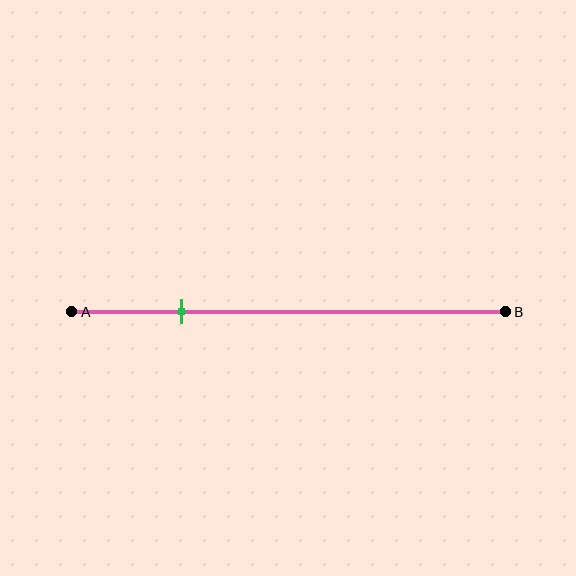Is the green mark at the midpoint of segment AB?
No, the mark is at about 25% from A, not at the 50% midpoint.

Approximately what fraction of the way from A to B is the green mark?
The green mark is approximately 25% of the way from A to B.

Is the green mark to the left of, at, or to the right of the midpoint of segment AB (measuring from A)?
The green mark is to the left of the midpoint of segment AB.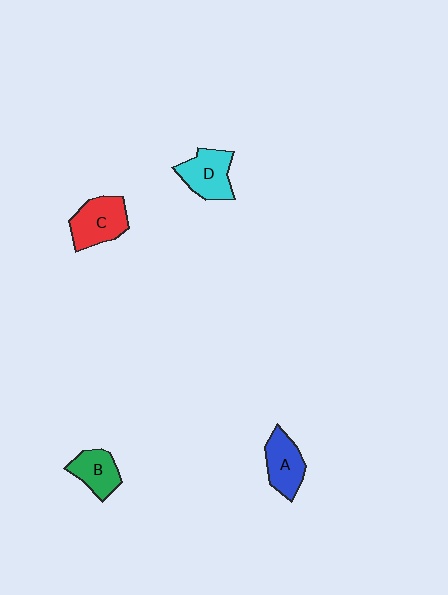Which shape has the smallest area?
Shape B (green).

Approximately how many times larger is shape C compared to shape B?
Approximately 1.3 times.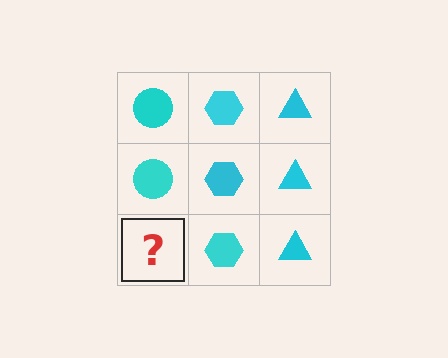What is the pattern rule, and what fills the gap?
The rule is that each column has a consistent shape. The gap should be filled with a cyan circle.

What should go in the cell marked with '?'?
The missing cell should contain a cyan circle.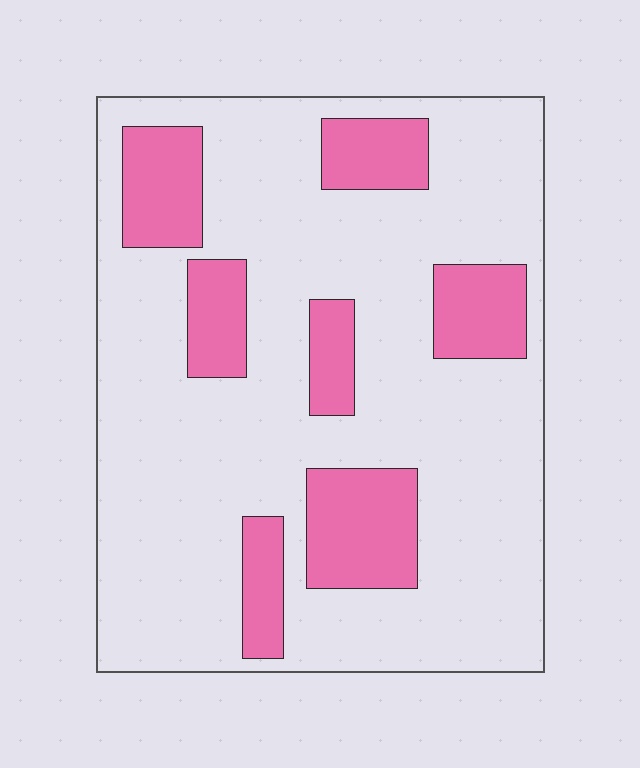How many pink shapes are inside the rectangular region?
7.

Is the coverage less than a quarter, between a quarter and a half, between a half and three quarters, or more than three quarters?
Less than a quarter.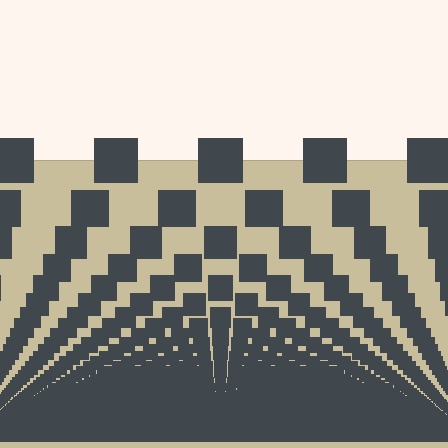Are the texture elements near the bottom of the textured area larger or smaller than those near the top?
Smaller. The gradient is inverted — elements near the bottom are smaller and denser.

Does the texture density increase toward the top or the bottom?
Density increases toward the bottom.